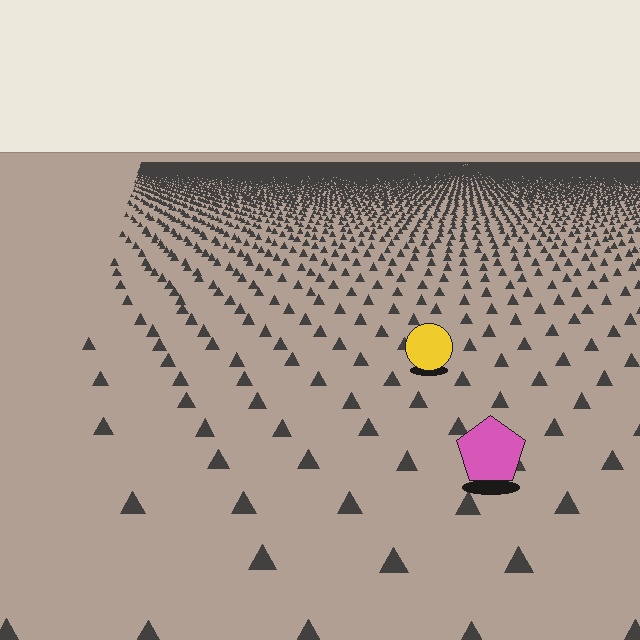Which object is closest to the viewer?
The pink pentagon is closest. The texture marks near it are larger and more spread out.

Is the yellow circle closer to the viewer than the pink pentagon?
No. The pink pentagon is closer — you can tell from the texture gradient: the ground texture is coarser near it.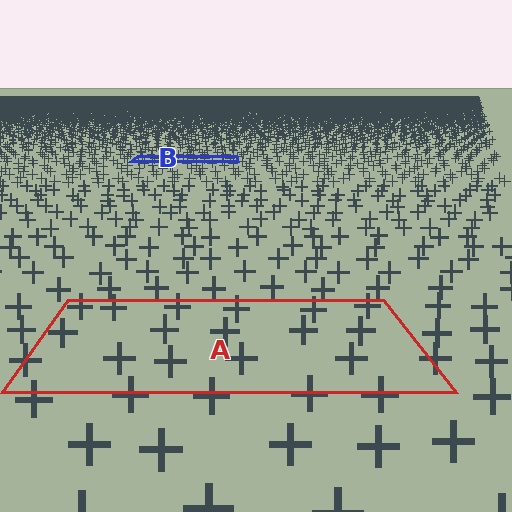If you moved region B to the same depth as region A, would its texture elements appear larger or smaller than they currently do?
They would appear larger. At a closer depth, the same texture elements are projected at a bigger on-screen size.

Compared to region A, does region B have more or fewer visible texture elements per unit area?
Region B has more texture elements per unit area — they are packed more densely because it is farther away.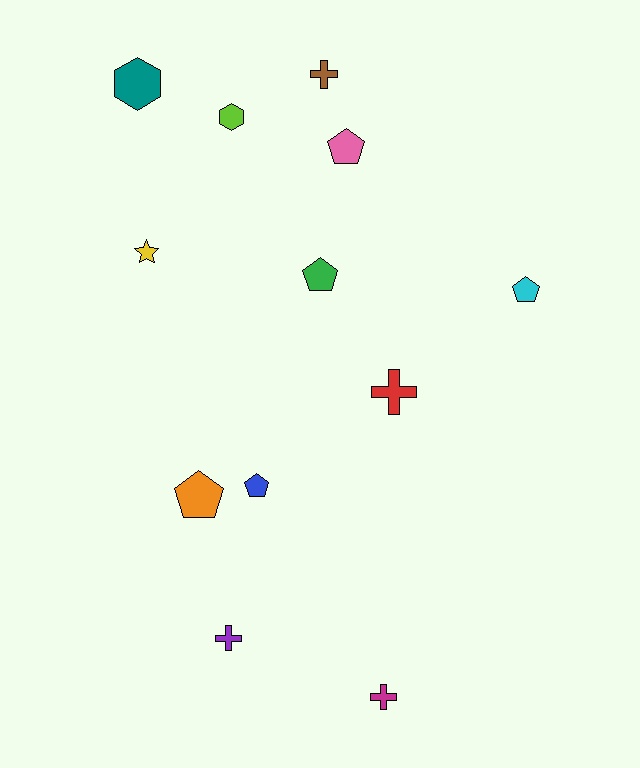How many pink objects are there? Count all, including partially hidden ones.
There is 1 pink object.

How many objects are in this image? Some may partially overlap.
There are 12 objects.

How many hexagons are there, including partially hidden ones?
There are 2 hexagons.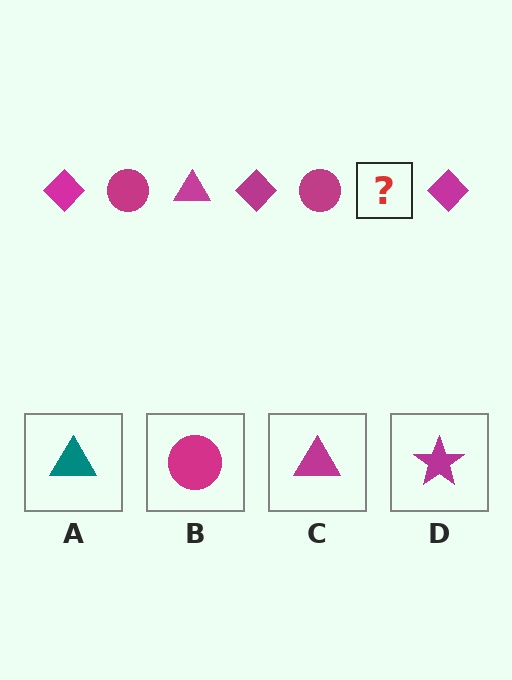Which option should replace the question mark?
Option C.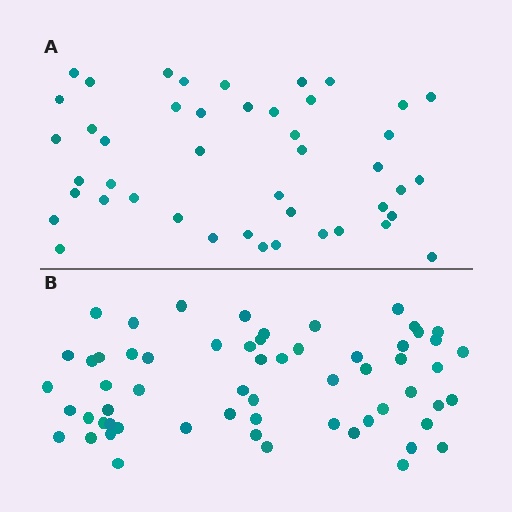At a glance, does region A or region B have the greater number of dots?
Region B (the bottom region) has more dots.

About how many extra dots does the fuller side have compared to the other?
Region B has approximately 15 more dots than region A.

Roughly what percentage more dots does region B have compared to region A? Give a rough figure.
About 35% more.